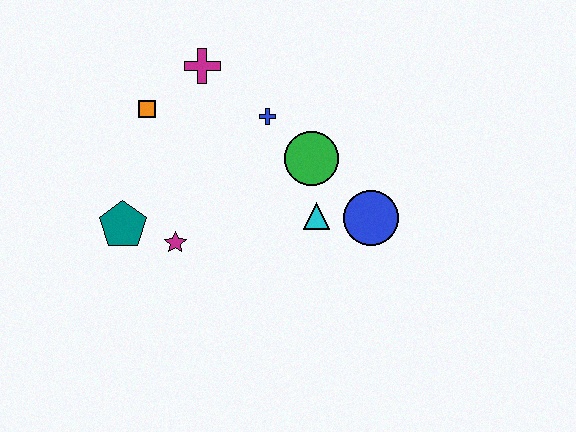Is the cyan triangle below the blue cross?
Yes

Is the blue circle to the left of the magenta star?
No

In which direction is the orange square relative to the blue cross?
The orange square is to the left of the blue cross.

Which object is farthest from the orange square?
The blue circle is farthest from the orange square.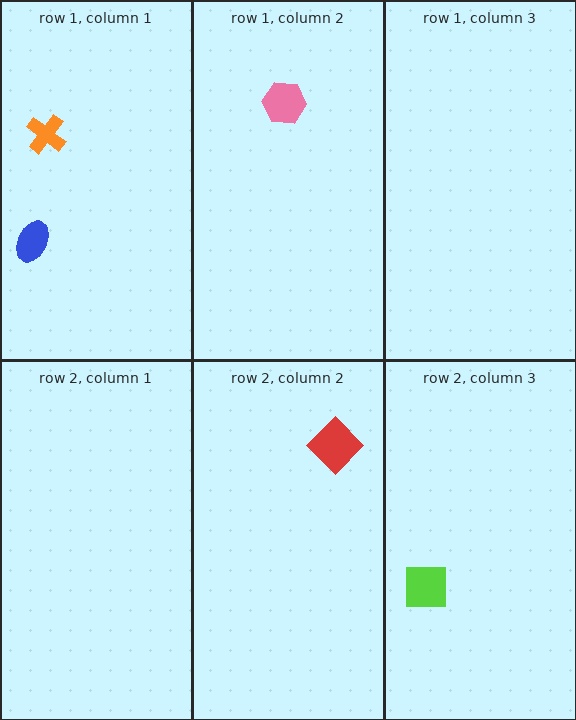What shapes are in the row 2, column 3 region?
The lime square.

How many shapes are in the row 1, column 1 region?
2.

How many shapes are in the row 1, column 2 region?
1.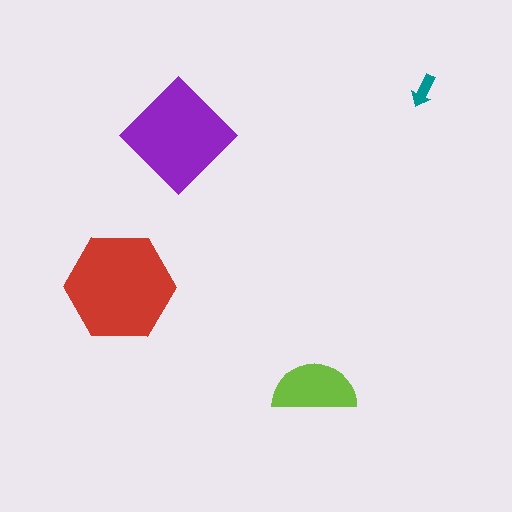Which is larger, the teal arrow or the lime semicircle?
The lime semicircle.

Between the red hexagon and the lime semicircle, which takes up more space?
The red hexagon.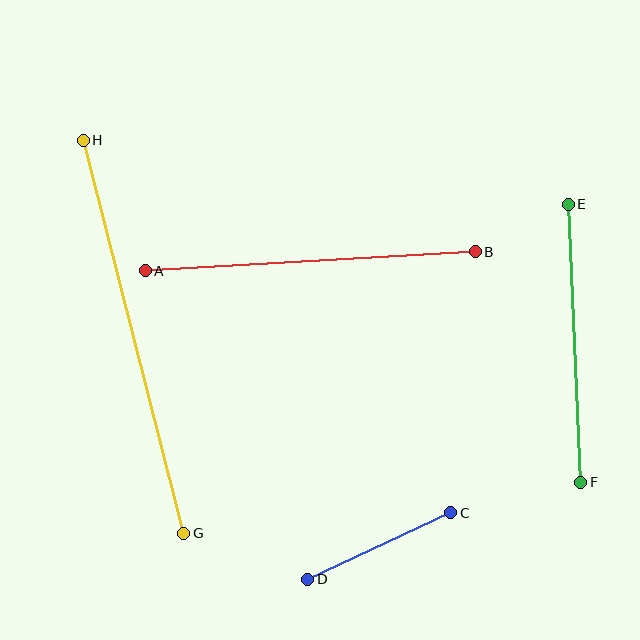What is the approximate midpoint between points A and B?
The midpoint is at approximately (310, 261) pixels.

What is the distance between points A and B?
The distance is approximately 331 pixels.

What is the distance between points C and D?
The distance is approximately 157 pixels.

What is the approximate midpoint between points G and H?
The midpoint is at approximately (134, 337) pixels.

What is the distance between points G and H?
The distance is approximately 406 pixels.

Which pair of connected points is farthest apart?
Points G and H are farthest apart.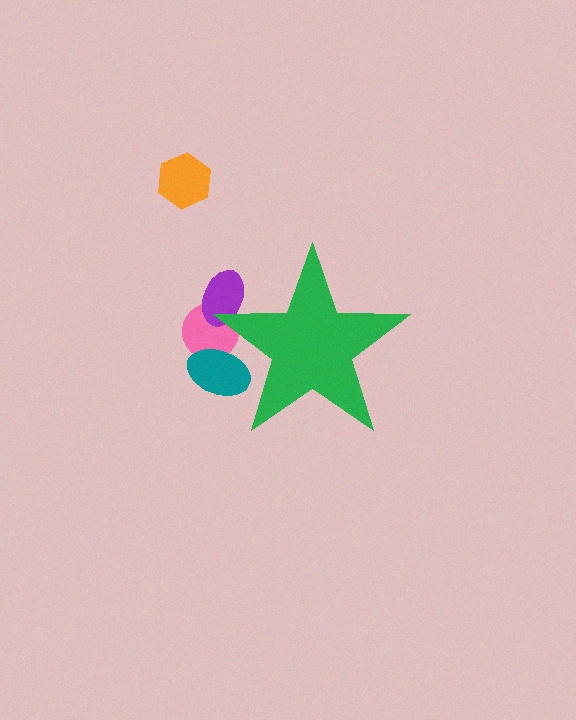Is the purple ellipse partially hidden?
Yes, the purple ellipse is partially hidden behind the green star.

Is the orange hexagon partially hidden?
No, the orange hexagon is fully visible.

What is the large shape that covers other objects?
A green star.